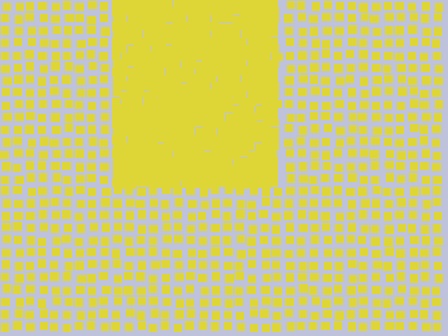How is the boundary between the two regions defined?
The boundary is defined by a change in element density (approximately 2.7x ratio). All elements are the same color, size, and shape.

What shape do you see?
I see a rectangle.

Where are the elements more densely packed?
The elements are more densely packed inside the rectangle boundary.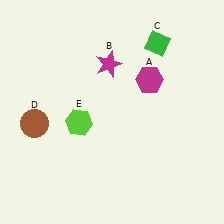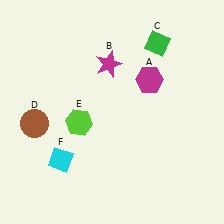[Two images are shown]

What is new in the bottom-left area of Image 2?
A cyan diamond (F) was added in the bottom-left area of Image 2.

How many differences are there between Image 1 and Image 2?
There is 1 difference between the two images.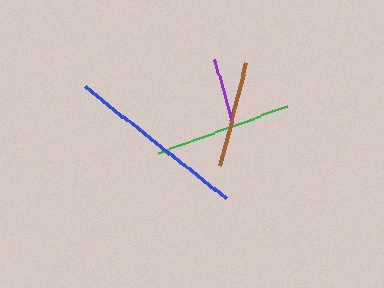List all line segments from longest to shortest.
From longest to shortest: blue, green, brown, purple.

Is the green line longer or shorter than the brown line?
The green line is longer than the brown line.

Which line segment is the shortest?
The purple line is the shortest at approximately 62 pixels.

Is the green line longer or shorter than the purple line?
The green line is longer than the purple line.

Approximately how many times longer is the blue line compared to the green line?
The blue line is approximately 1.3 times the length of the green line.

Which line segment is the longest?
The blue line is the longest at approximately 180 pixels.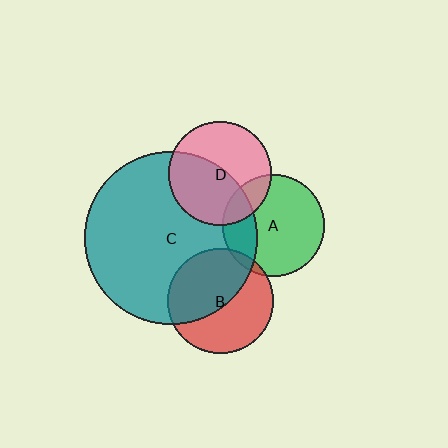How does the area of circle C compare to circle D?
Approximately 2.8 times.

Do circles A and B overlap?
Yes.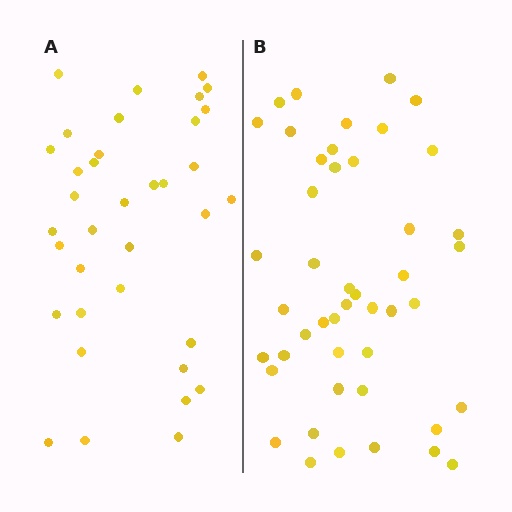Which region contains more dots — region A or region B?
Region B (the right region) has more dots.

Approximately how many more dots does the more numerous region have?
Region B has roughly 10 or so more dots than region A.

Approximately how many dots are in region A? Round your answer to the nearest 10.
About 40 dots. (The exact count is 36, which rounds to 40.)